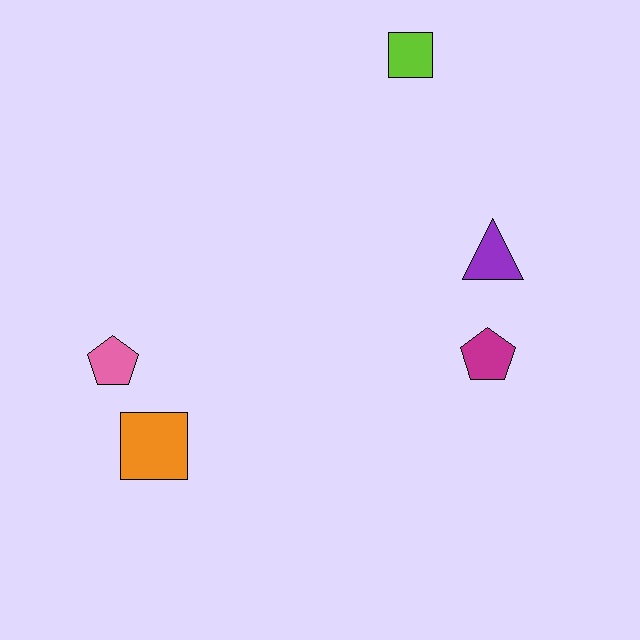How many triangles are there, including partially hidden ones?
There is 1 triangle.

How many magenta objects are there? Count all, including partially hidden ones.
There is 1 magenta object.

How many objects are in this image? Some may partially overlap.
There are 5 objects.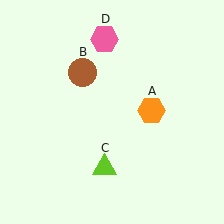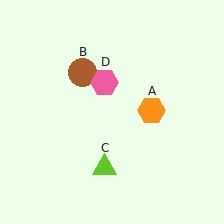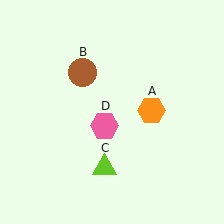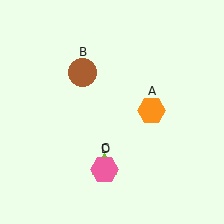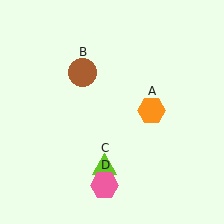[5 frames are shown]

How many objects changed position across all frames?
1 object changed position: pink hexagon (object D).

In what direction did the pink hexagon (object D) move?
The pink hexagon (object D) moved down.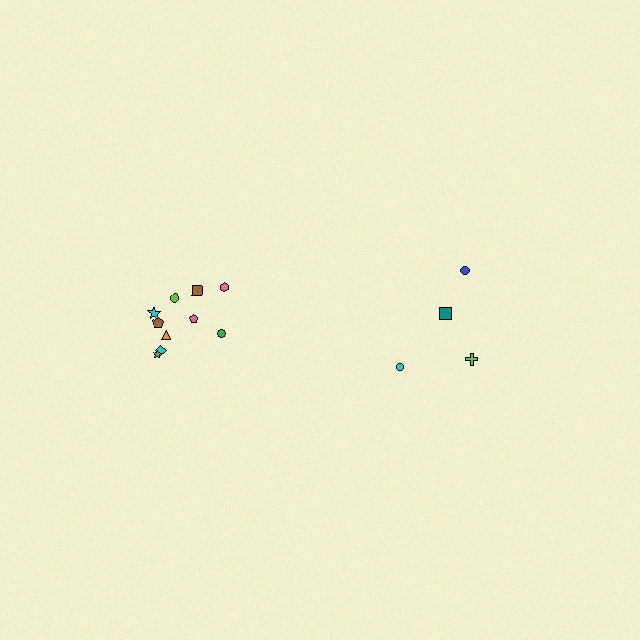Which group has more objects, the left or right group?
The left group.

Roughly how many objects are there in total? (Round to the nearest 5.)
Roughly 15 objects in total.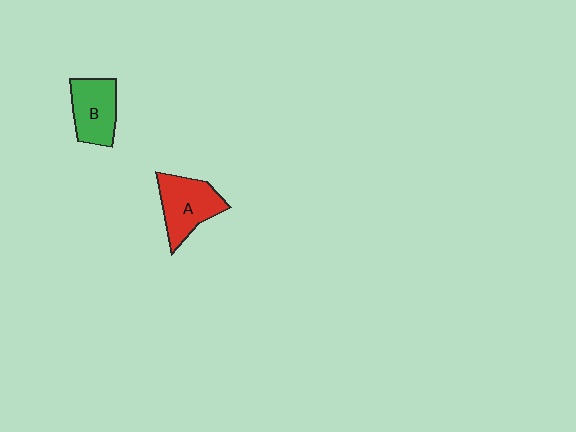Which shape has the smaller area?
Shape B (green).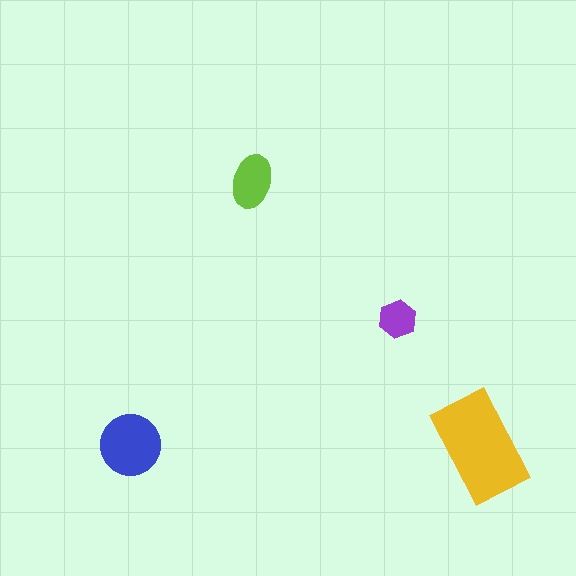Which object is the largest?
The yellow rectangle.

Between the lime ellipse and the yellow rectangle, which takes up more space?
The yellow rectangle.